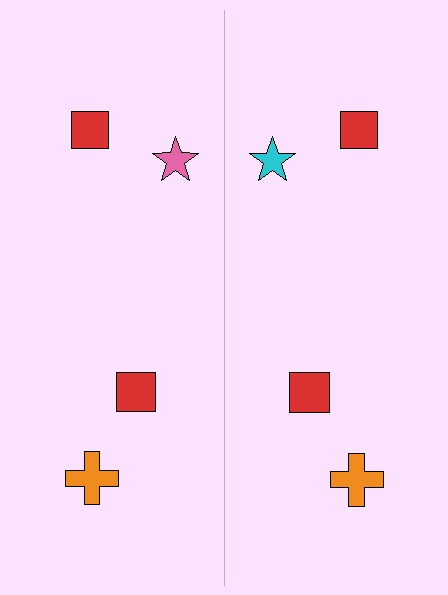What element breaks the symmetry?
The cyan star on the right side breaks the symmetry — its mirror counterpart is pink.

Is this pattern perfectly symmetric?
No, the pattern is not perfectly symmetric. The cyan star on the right side breaks the symmetry — its mirror counterpart is pink.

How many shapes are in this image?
There are 8 shapes in this image.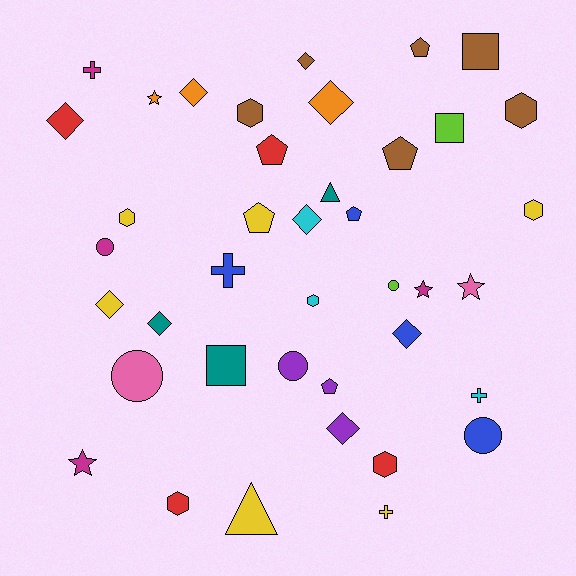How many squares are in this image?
There are 3 squares.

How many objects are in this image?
There are 40 objects.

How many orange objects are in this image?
There are 3 orange objects.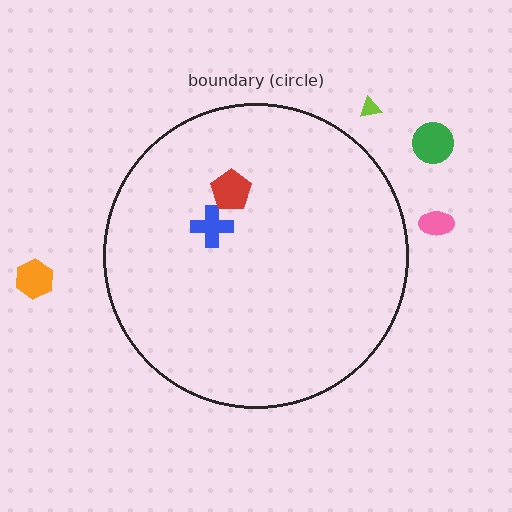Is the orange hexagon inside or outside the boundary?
Outside.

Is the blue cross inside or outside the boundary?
Inside.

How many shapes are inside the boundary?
2 inside, 4 outside.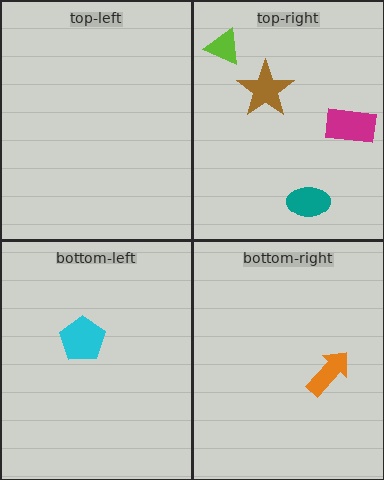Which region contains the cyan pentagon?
The bottom-left region.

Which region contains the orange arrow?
The bottom-right region.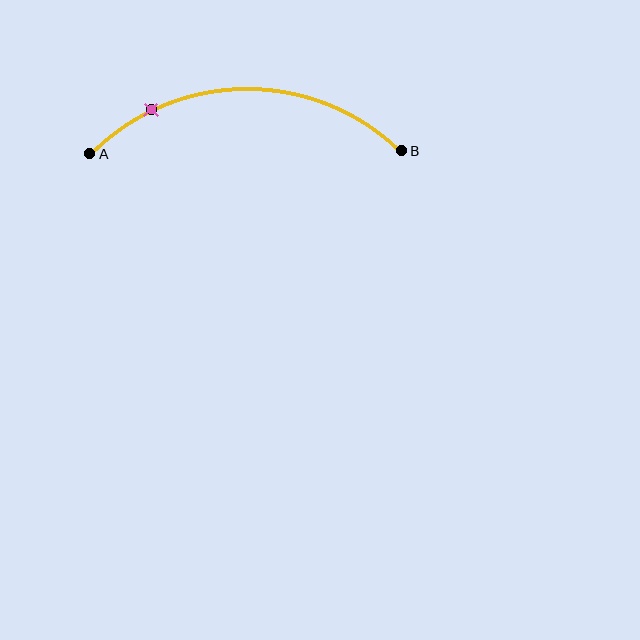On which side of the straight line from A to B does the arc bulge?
The arc bulges above the straight line connecting A and B.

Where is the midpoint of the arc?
The arc midpoint is the point on the curve farthest from the straight line joining A and B. It sits above that line.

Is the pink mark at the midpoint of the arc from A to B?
No. The pink mark lies on the arc but is closer to endpoint A. The arc midpoint would be at the point on the curve equidistant along the arc from both A and B.